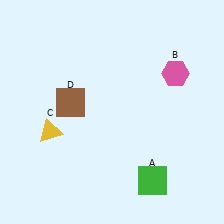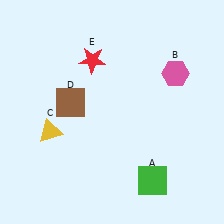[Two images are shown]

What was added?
A red star (E) was added in Image 2.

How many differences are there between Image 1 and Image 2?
There is 1 difference between the two images.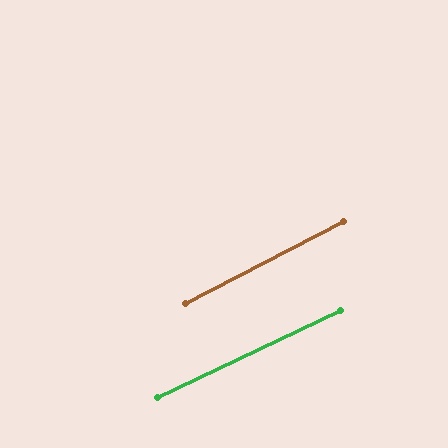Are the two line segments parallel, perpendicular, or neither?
Parallel — their directions differ by only 2.0°.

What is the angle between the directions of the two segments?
Approximately 2 degrees.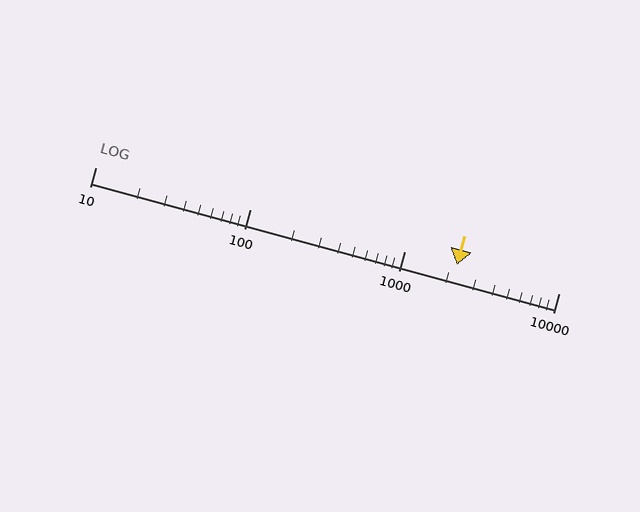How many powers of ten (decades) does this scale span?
The scale spans 3 decades, from 10 to 10000.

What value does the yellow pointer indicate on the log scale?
The pointer indicates approximately 2200.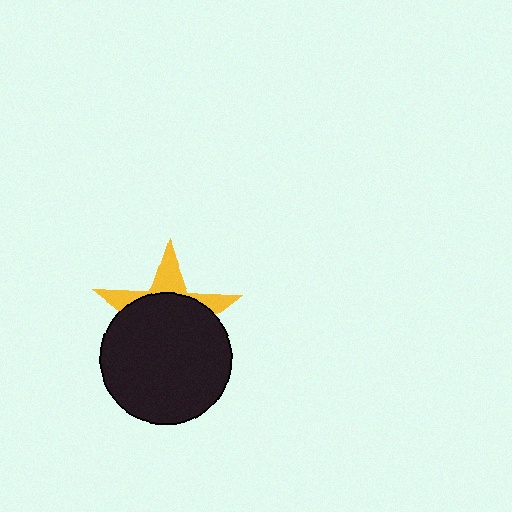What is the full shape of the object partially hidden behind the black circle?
The partially hidden object is a yellow star.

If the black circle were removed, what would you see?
You would see the complete yellow star.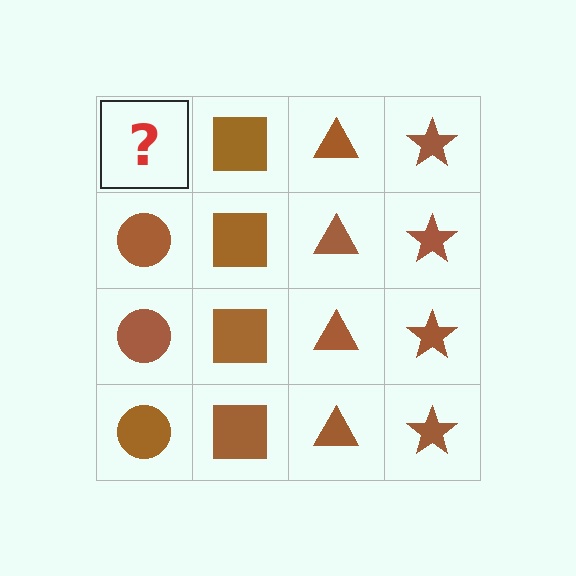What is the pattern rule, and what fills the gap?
The rule is that each column has a consistent shape. The gap should be filled with a brown circle.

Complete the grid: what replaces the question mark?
The question mark should be replaced with a brown circle.